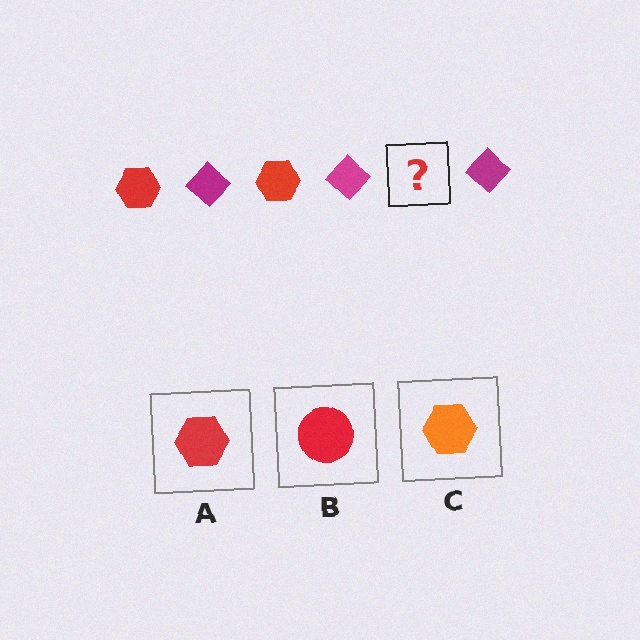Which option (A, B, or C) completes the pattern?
A.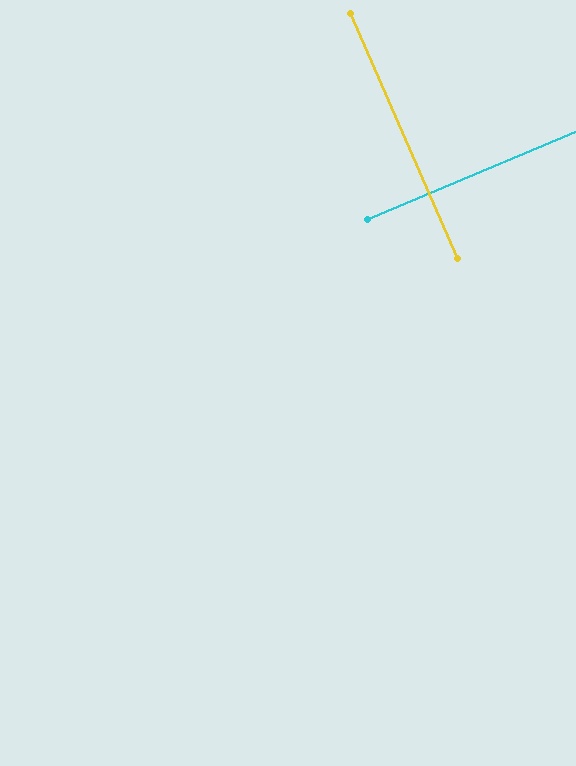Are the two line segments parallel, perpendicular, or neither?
Perpendicular — they meet at approximately 89°.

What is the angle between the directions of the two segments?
Approximately 89 degrees.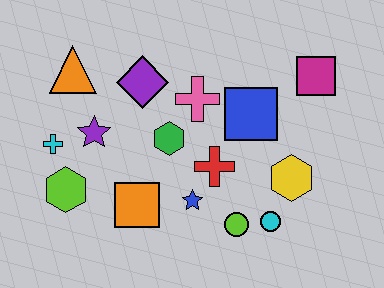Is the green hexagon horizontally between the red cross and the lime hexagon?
Yes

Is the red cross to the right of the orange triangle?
Yes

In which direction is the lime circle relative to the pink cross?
The lime circle is below the pink cross.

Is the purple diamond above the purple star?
Yes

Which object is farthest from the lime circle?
The orange triangle is farthest from the lime circle.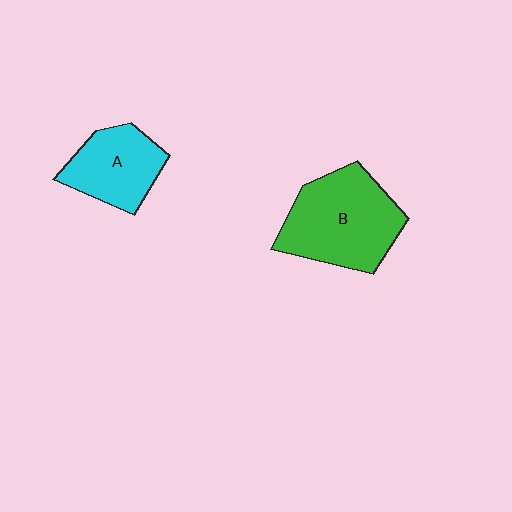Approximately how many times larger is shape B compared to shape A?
Approximately 1.5 times.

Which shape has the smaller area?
Shape A (cyan).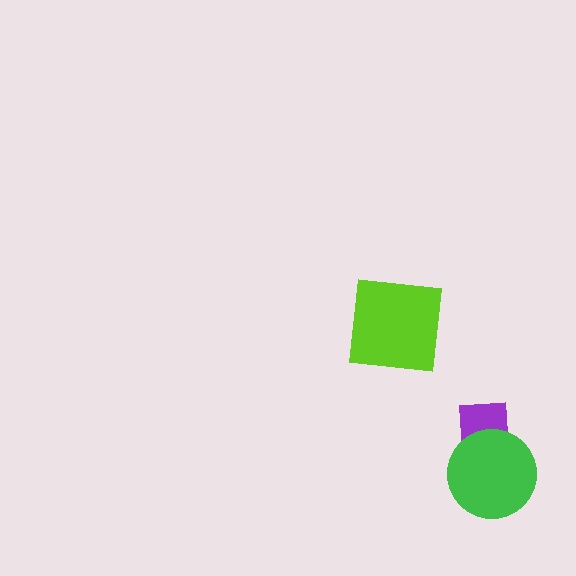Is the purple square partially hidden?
Yes, it is partially covered by another shape.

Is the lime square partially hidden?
No, no other shape covers it.